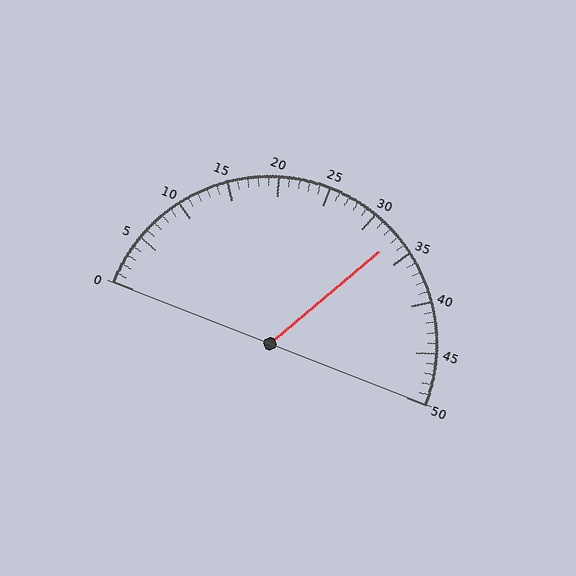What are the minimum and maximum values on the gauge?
The gauge ranges from 0 to 50.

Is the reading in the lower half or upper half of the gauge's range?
The reading is in the upper half of the range (0 to 50).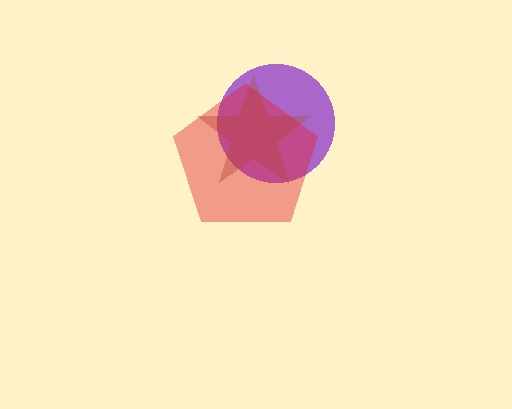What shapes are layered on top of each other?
The layered shapes are: a purple circle, a brown star, a red pentagon.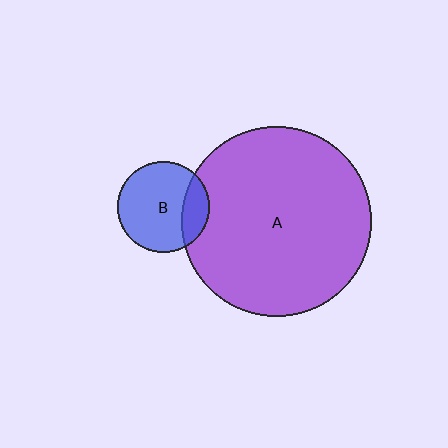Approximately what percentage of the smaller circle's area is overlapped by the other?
Approximately 20%.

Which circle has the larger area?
Circle A (purple).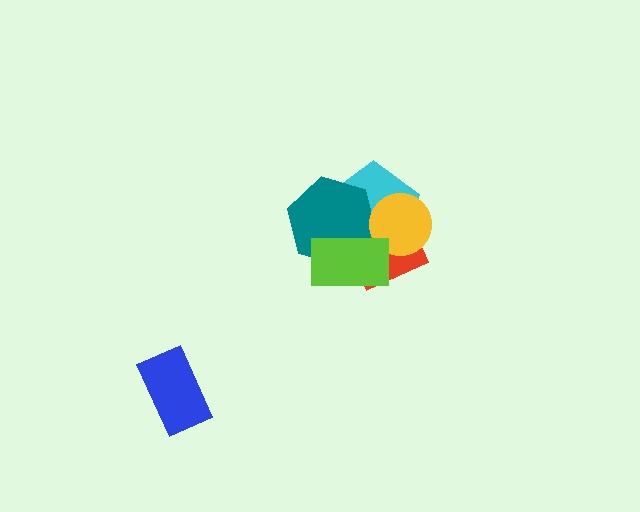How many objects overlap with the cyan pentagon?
4 objects overlap with the cyan pentagon.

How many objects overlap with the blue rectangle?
0 objects overlap with the blue rectangle.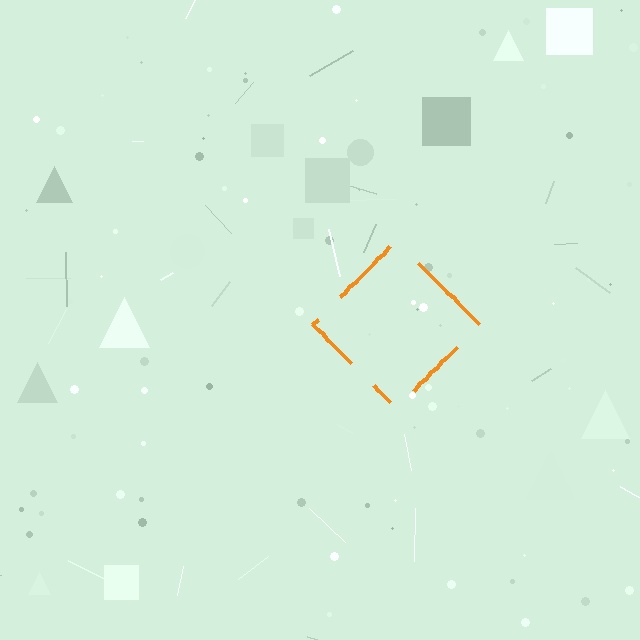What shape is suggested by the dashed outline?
The dashed outline suggests a diamond.